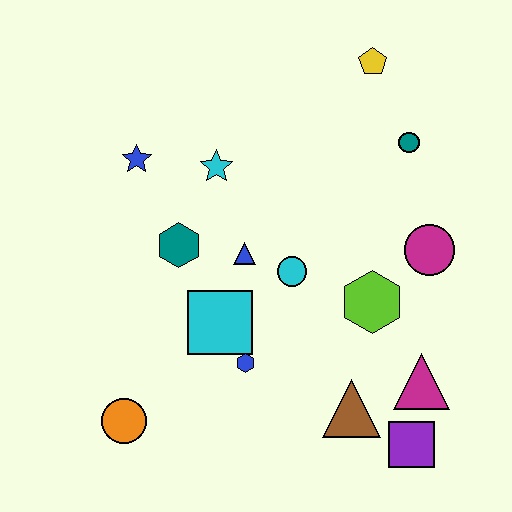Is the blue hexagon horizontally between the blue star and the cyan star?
No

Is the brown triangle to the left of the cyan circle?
No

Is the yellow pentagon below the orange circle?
No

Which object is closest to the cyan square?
The blue hexagon is closest to the cyan square.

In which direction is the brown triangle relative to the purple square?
The brown triangle is to the left of the purple square.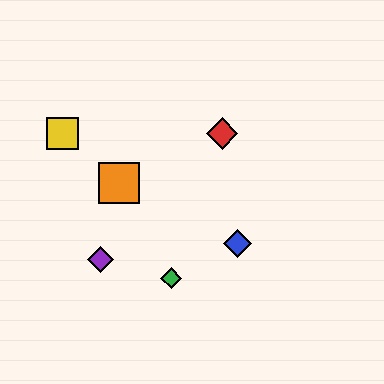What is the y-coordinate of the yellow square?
The yellow square is at y≈134.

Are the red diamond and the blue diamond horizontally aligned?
No, the red diamond is at y≈134 and the blue diamond is at y≈244.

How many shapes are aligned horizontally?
2 shapes (the red diamond, the yellow square) are aligned horizontally.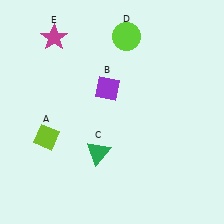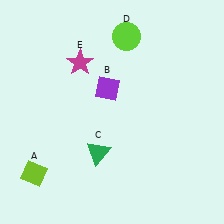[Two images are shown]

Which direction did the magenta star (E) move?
The magenta star (E) moved right.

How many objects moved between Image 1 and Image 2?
2 objects moved between the two images.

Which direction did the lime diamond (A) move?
The lime diamond (A) moved down.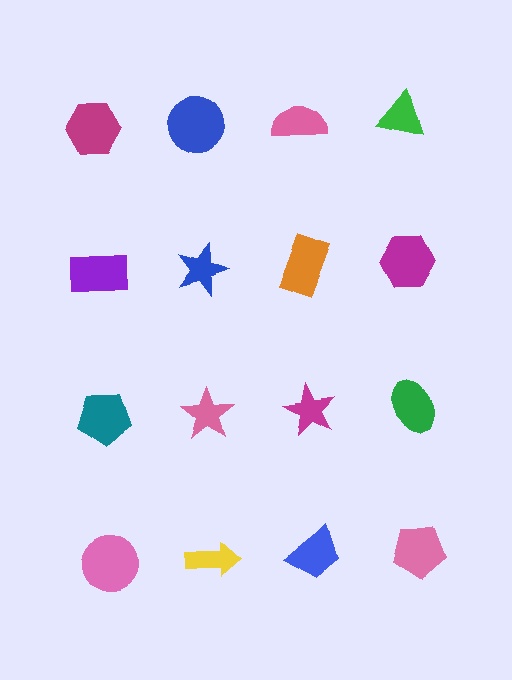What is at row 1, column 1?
A magenta hexagon.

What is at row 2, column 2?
A blue star.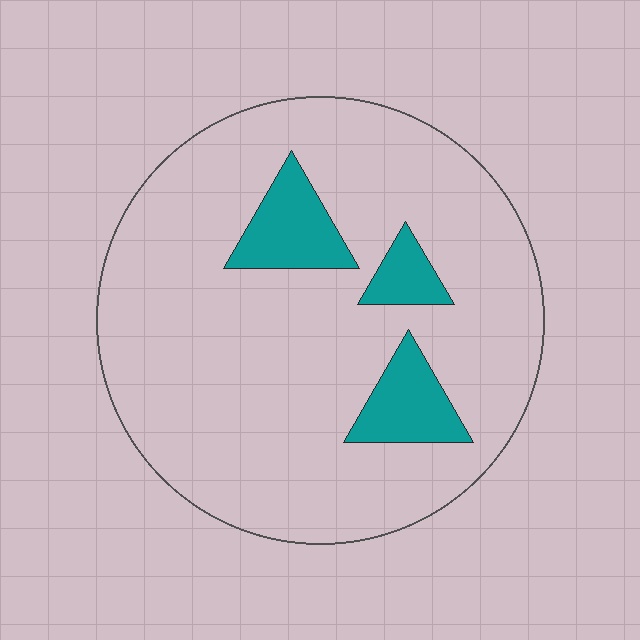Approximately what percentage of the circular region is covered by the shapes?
Approximately 15%.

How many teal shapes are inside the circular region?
3.